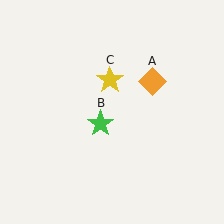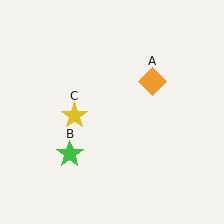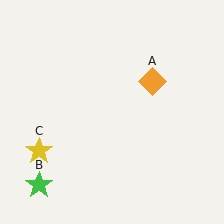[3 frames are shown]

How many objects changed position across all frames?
2 objects changed position: green star (object B), yellow star (object C).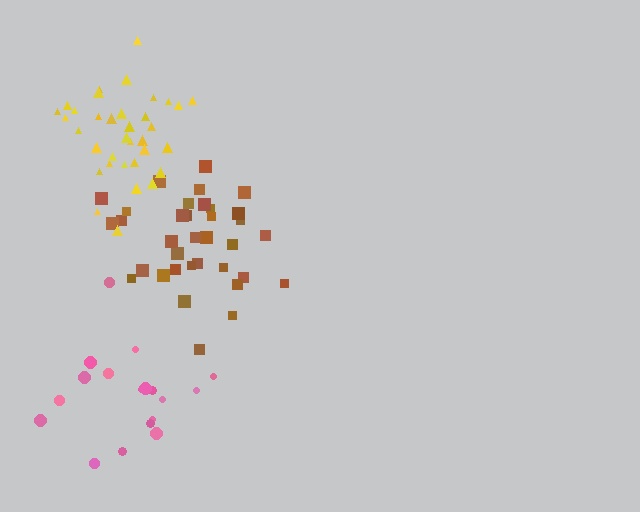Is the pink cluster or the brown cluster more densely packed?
Brown.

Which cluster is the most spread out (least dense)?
Pink.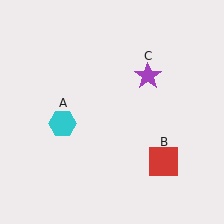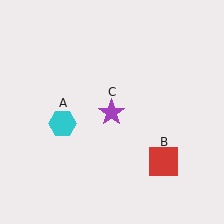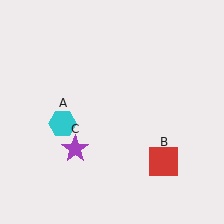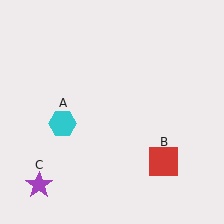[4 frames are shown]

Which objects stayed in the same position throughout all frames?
Cyan hexagon (object A) and red square (object B) remained stationary.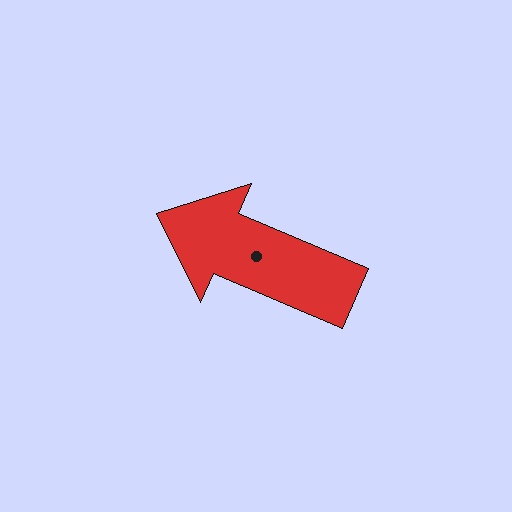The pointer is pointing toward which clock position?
Roughly 10 o'clock.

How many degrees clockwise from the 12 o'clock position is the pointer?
Approximately 293 degrees.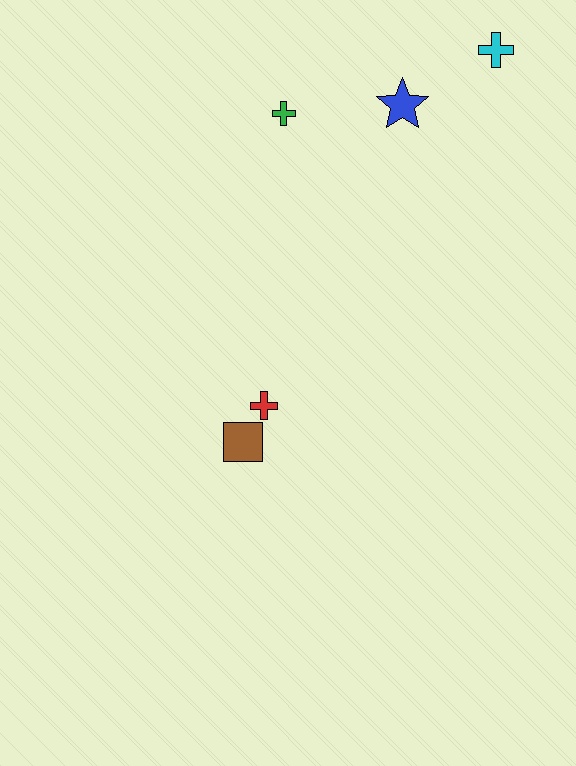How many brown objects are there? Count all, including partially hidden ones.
There is 1 brown object.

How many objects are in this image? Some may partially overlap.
There are 5 objects.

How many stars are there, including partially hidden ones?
There is 1 star.